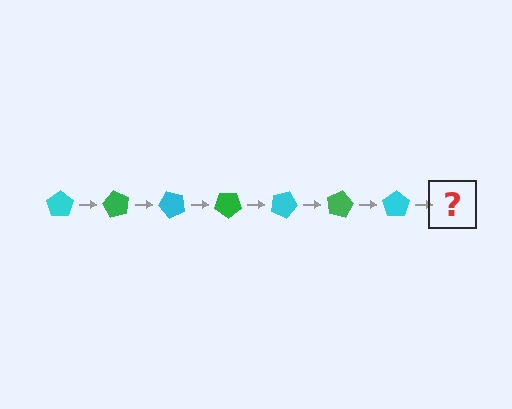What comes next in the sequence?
The next element should be a green pentagon, rotated 420 degrees from the start.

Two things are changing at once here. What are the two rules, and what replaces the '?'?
The two rules are that it rotates 60 degrees each step and the color cycles through cyan and green. The '?' should be a green pentagon, rotated 420 degrees from the start.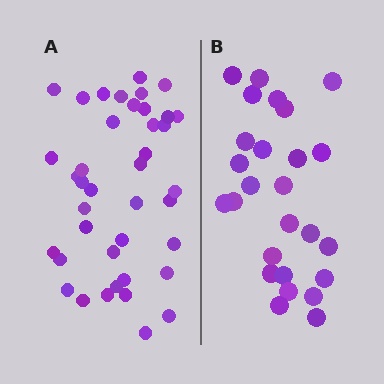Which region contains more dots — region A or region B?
Region A (the left region) has more dots.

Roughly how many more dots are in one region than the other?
Region A has approximately 15 more dots than region B.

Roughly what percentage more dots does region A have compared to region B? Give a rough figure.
About 55% more.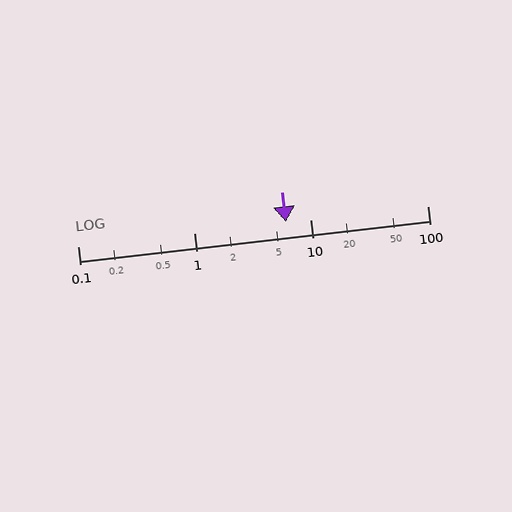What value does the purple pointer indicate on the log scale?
The pointer indicates approximately 6.1.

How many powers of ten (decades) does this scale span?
The scale spans 3 decades, from 0.1 to 100.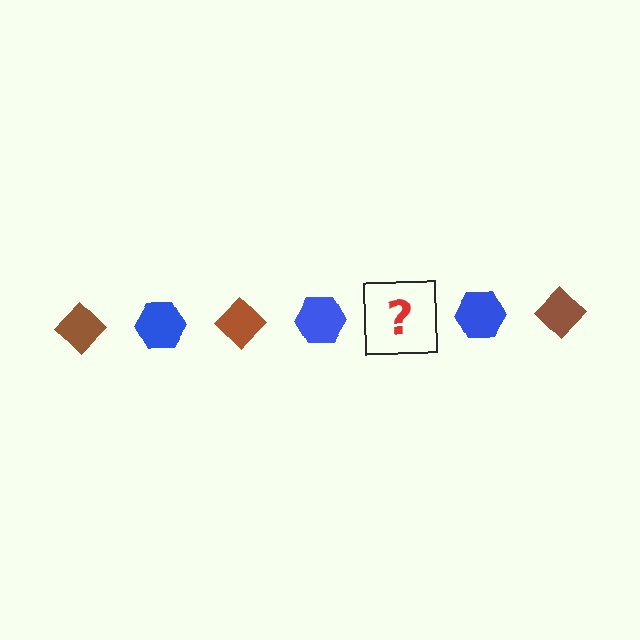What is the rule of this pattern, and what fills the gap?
The rule is that the pattern alternates between brown diamond and blue hexagon. The gap should be filled with a brown diamond.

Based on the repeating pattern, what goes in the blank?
The blank should be a brown diamond.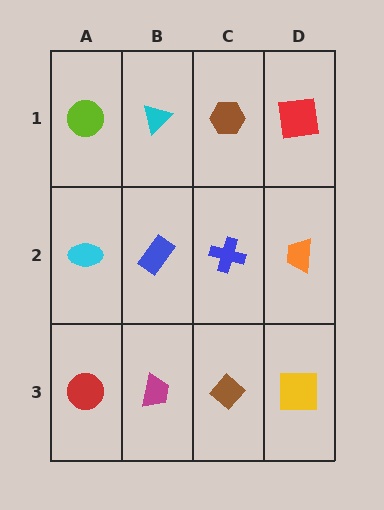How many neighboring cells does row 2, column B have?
4.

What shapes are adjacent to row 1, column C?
A blue cross (row 2, column C), a cyan triangle (row 1, column B), a red square (row 1, column D).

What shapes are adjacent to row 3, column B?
A blue rectangle (row 2, column B), a red circle (row 3, column A), a brown diamond (row 3, column C).